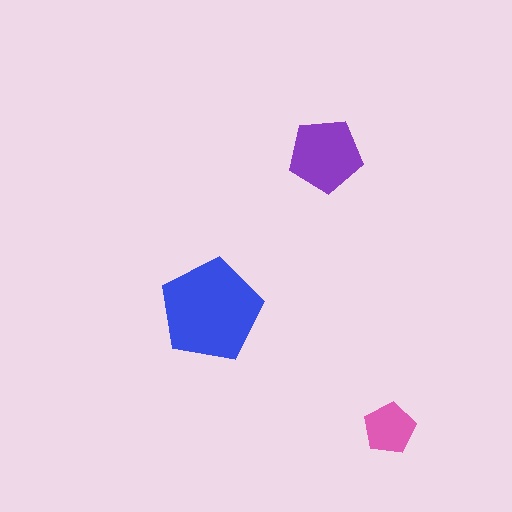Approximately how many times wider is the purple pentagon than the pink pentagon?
About 1.5 times wider.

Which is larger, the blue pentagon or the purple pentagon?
The blue one.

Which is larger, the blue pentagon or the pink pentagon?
The blue one.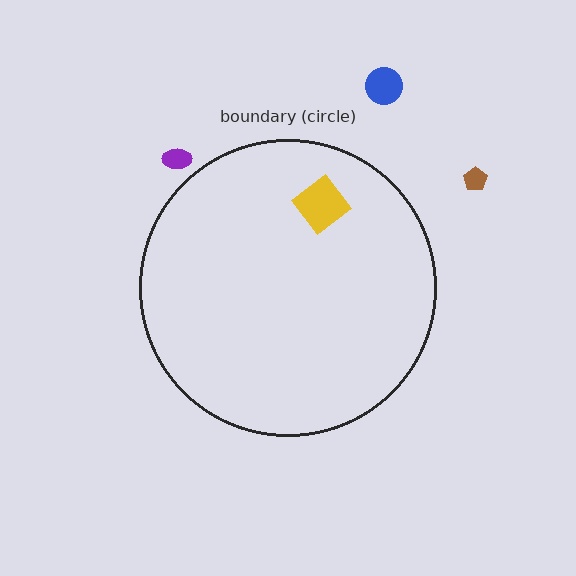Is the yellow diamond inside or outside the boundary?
Inside.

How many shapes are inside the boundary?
1 inside, 3 outside.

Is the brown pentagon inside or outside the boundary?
Outside.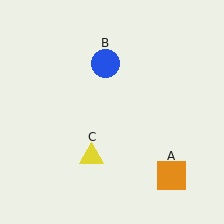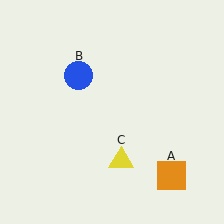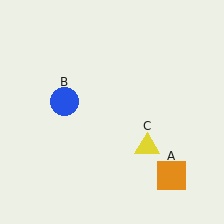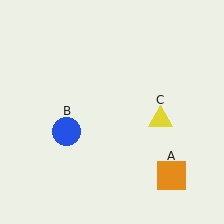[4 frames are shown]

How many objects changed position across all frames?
2 objects changed position: blue circle (object B), yellow triangle (object C).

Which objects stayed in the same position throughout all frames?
Orange square (object A) remained stationary.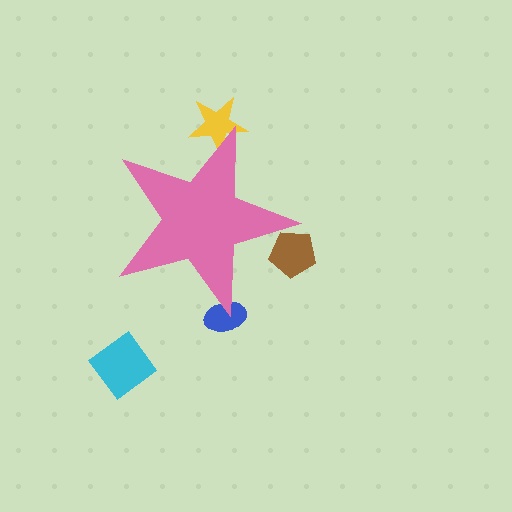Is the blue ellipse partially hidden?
Yes, the blue ellipse is partially hidden behind the pink star.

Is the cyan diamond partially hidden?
No, the cyan diamond is fully visible.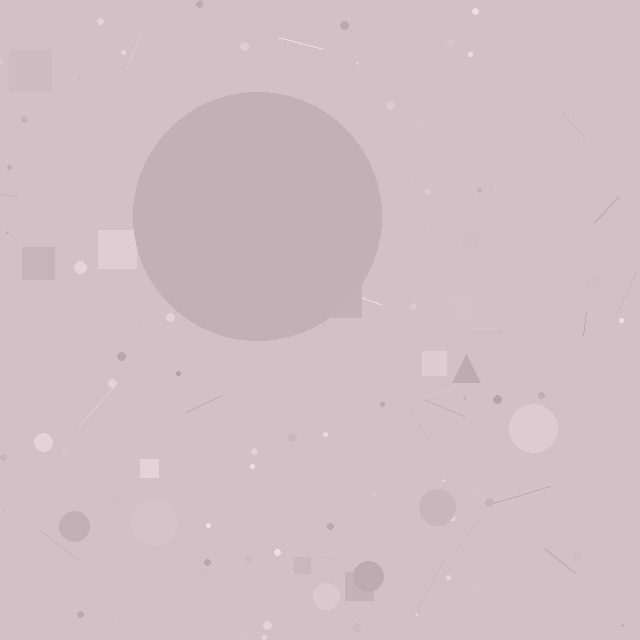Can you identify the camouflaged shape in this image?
The camouflaged shape is a circle.